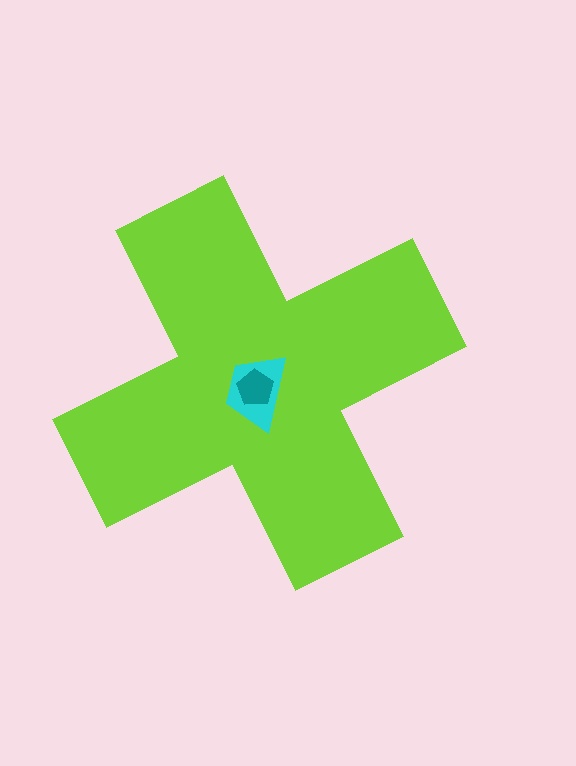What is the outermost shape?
The lime cross.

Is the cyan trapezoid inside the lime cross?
Yes.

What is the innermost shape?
The teal pentagon.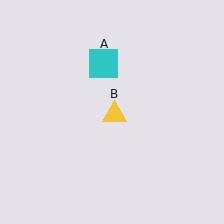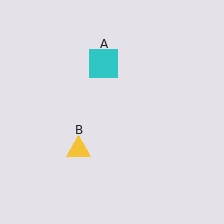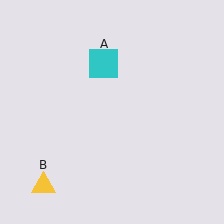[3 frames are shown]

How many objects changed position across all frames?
1 object changed position: yellow triangle (object B).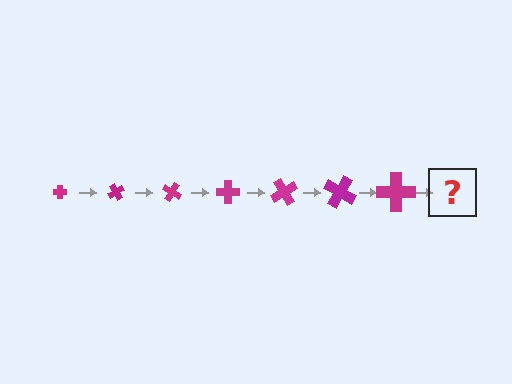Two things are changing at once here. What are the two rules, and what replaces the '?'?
The two rules are that the cross grows larger each step and it rotates 60 degrees each step. The '?' should be a cross, larger than the previous one and rotated 420 degrees from the start.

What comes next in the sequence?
The next element should be a cross, larger than the previous one and rotated 420 degrees from the start.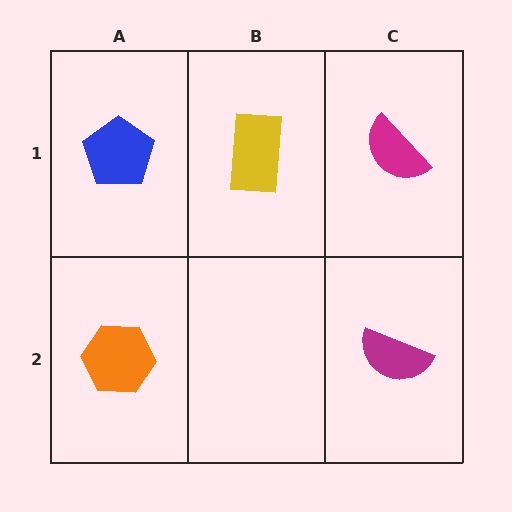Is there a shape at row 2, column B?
No, that cell is empty.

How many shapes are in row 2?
2 shapes.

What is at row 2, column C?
A magenta semicircle.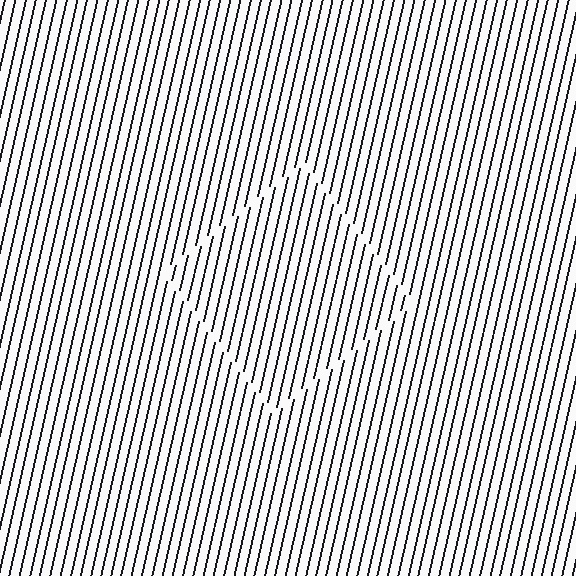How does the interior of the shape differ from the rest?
The interior of the shape contains the same grating, shifted by half a period — the contour is defined by the phase discontinuity where line-ends from the inner and outer gratings abut.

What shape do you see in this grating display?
An illusory square. The interior of the shape contains the same grating, shifted by half a period — the contour is defined by the phase discontinuity where line-ends from the inner and outer gratings abut.